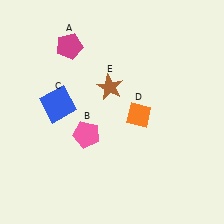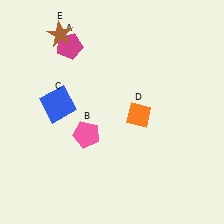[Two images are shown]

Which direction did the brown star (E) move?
The brown star (E) moved up.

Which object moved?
The brown star (E) moved up.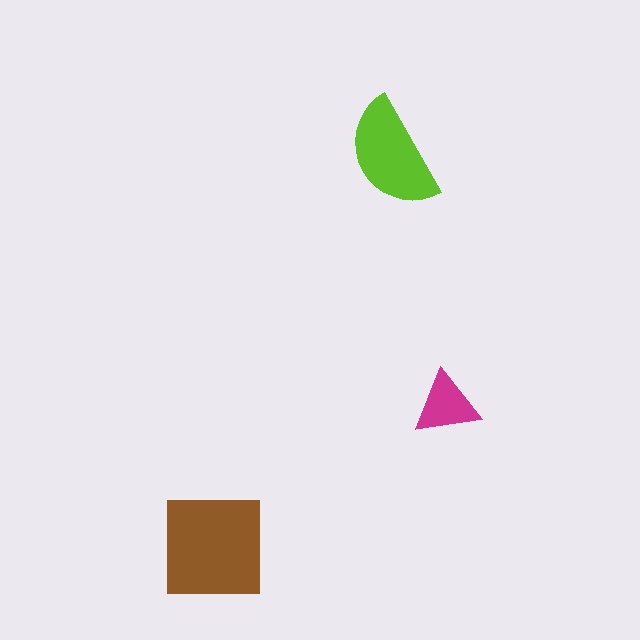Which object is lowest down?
The brown square is bottommost.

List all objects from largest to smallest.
The brown square, the lime semicircle, the magenta triangle.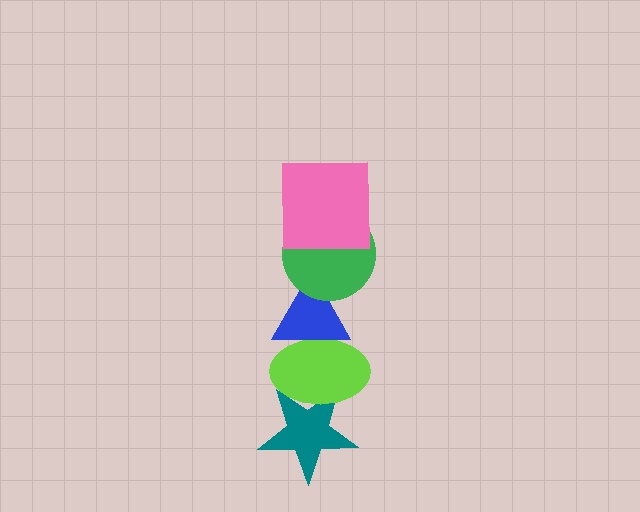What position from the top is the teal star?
The teal star is 5th from the top.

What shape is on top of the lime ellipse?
The blue triangle is on top of the lime ellipse.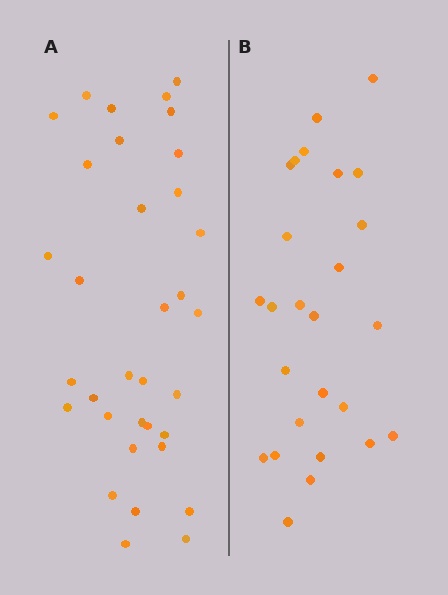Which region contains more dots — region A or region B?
Region A (the left region) has more dots.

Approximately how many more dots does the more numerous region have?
Region A has roughly 8 or so more dots than region B.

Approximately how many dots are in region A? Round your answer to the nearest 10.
About 30 dots. (The exact count is 34, which rounds to 30.)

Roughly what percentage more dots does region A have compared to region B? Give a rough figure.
About 30% more.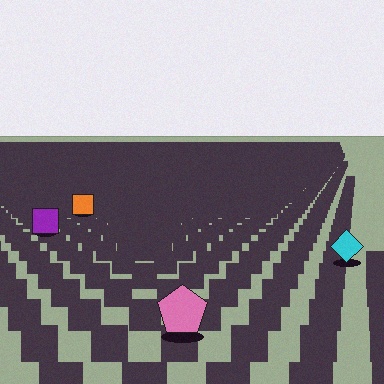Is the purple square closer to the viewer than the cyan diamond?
No. The cyan diamond is closer — you can tell from the texture gradient: the ground texture is coarser near it.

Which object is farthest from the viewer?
The orange square is farthest from the viewer. It appears smaller and the ground texture around it is denser.